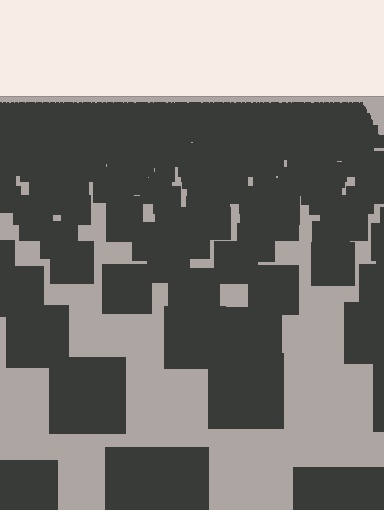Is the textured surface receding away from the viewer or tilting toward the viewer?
The surface is receding away from the viewer. Texture elements get smaller and denser toward the top.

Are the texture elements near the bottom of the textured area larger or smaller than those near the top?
Larger. Near the bottom, elements are closer to the viewer and appear at a bigger on-screen size.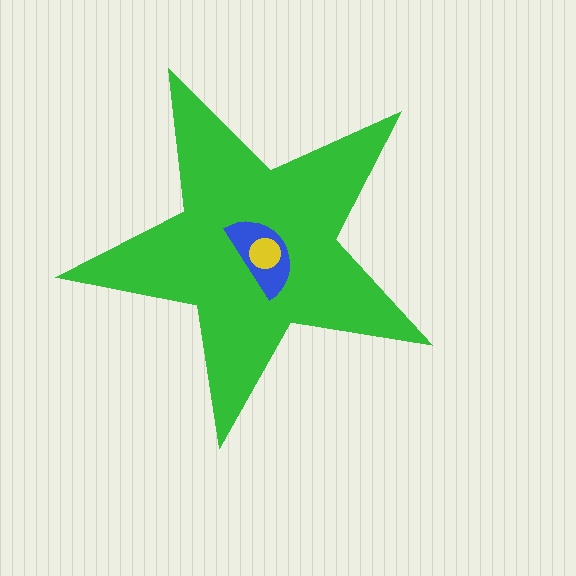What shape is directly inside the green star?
The blue semicircle.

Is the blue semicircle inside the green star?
Yes.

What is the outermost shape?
The green star.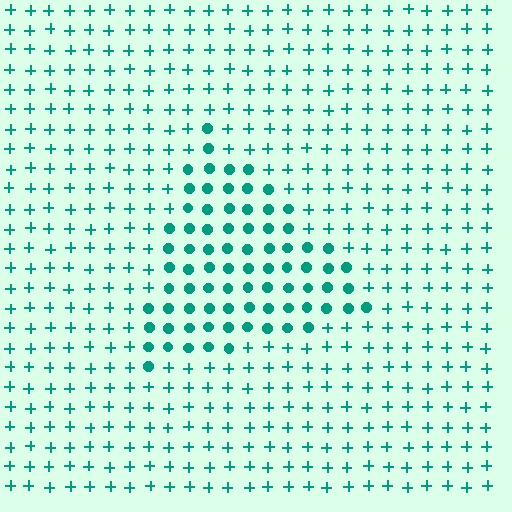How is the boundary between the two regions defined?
The boundary is defined by a change in element shape: circles inside vs. plus signs outside. All elements share the same color and spacing.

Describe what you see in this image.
The image is filled with small teal elements arranged in a uniform grid. A triangle-shaped region contains circles, while the surrounding area contains plus signs. The boundary is defined purely by the change in element shape.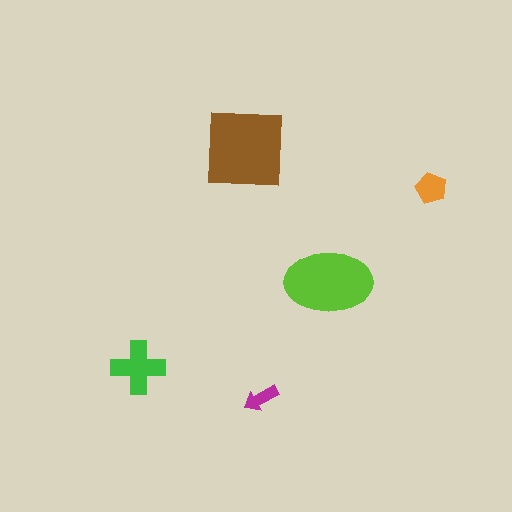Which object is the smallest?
The magenta arrow.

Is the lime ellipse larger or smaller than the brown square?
Smaller.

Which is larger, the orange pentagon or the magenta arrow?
The orange pentagon.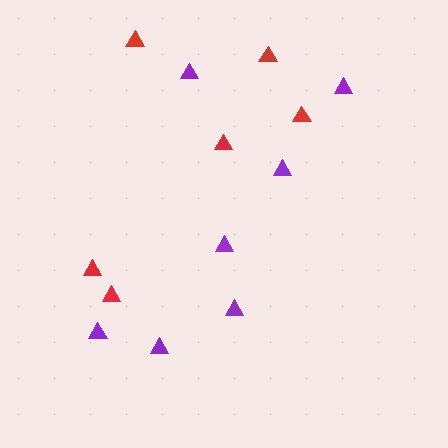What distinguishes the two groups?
There are 2 groups: one group of purple triangles (7) and one group of red triangles (6).